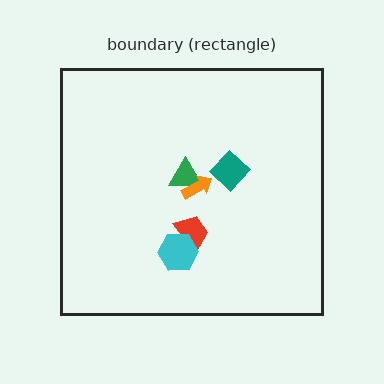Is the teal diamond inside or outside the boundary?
Inside.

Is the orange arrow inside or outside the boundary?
Inside.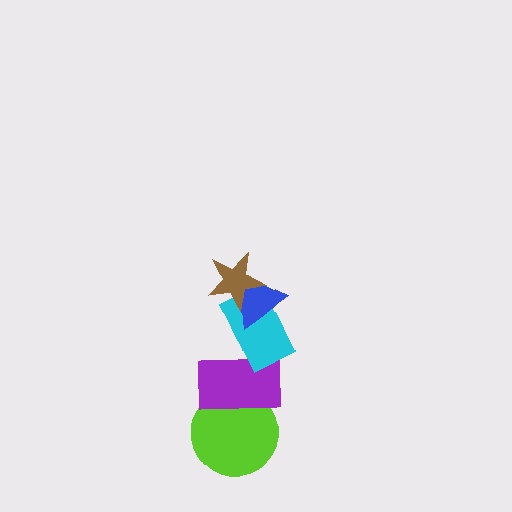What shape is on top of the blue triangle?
The brown star is on top of the blue triangle.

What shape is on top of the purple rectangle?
The cyan rectangle is on top of the purple rectangle.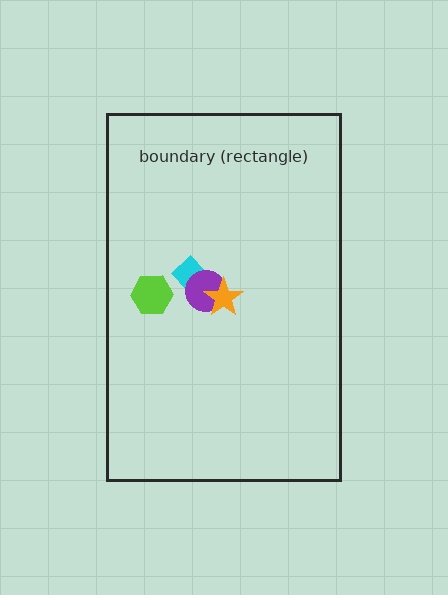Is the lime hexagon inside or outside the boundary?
Inside.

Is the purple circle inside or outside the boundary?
Inside.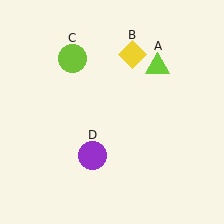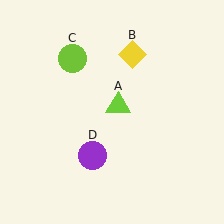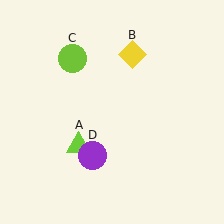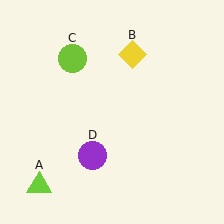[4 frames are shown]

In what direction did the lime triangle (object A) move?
The lime triangle (object A) moved down and to the left.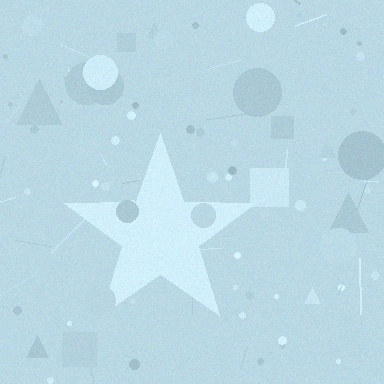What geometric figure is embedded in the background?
A star is embedded in the background.